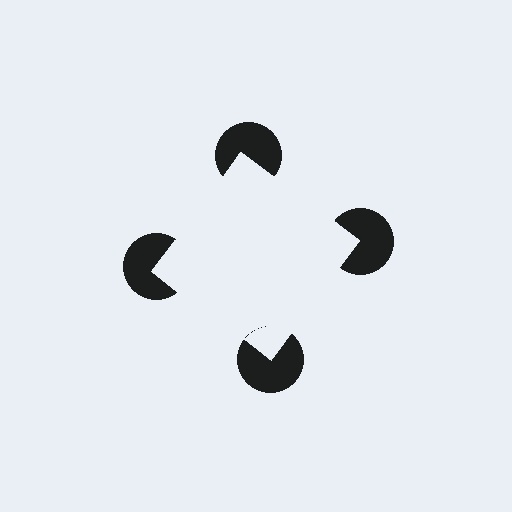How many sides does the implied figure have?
4 sides.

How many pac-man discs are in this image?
There are 4 — one at each vertex of the illusory square.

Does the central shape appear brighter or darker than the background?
It typically appears slightly brighter than the background, even though no actual brightness change is drawn.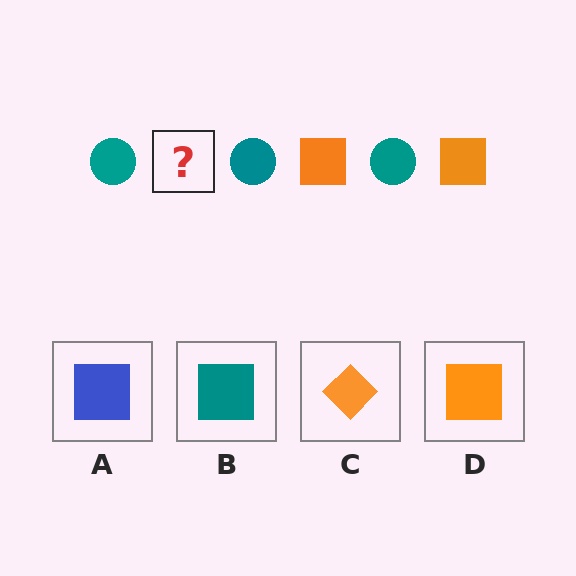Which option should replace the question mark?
Option D.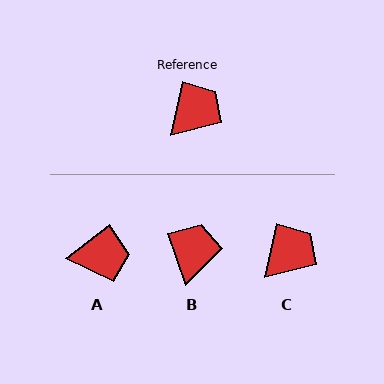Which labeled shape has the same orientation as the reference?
C.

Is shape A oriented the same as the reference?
No, it is off by about 40 degrees.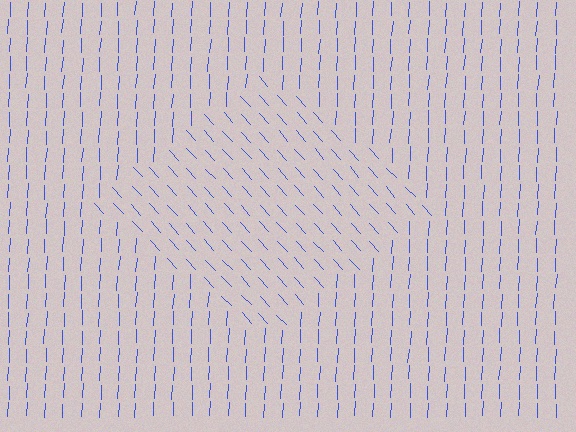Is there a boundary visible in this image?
Yes, there is a texture boundary formed by a change in line orientation.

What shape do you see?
I see a diamond.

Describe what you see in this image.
The image is filled with small blue line segments. A diamond region in the image has lines oriented differently from the surrounding lines, creating a visible texture boundary.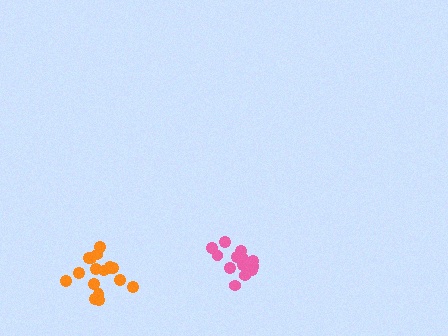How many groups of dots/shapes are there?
There are 2 groups.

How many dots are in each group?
Group 1: 14 dots, Group 2: 17 dots (31 total).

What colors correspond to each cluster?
The clusters are colored: pink, orange.